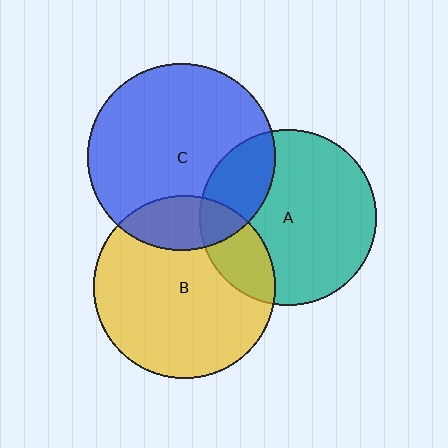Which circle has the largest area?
Circle C (blue).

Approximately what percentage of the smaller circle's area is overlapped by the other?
Approximately 20%.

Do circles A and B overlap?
Yes.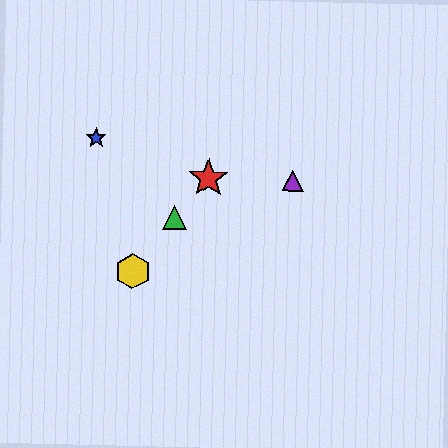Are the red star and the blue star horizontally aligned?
No, the red star is at y≈178 and the blue star is at y≈138.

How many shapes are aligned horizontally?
2 shapes (the red star, the purple triangle) are aligned horizontally.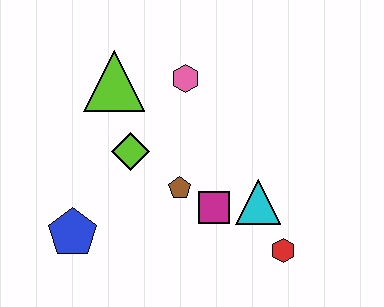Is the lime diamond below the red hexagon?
No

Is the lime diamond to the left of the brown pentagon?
Yes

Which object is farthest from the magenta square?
The lime triangle is farthest from the magenta square.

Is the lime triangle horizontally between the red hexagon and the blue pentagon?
Yes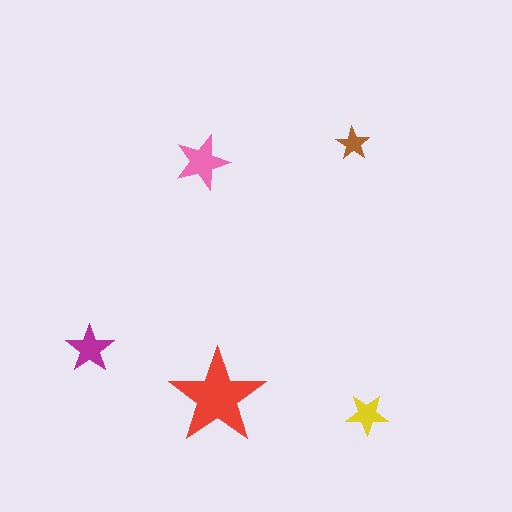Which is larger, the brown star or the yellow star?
The yellow one.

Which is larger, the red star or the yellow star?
The red one.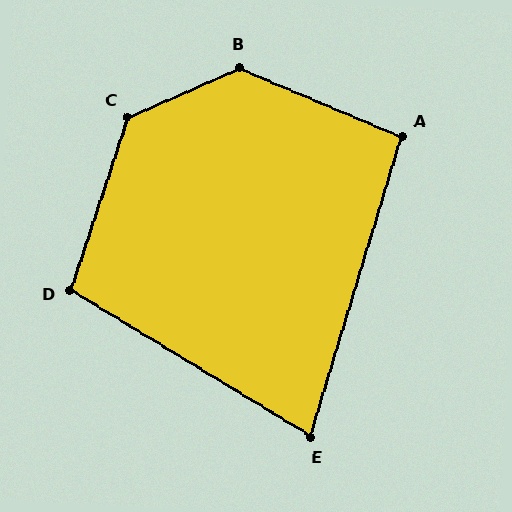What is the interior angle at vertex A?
Approximately 96 degrees (obtuse).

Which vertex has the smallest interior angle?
E, at approximately 76 degrees.